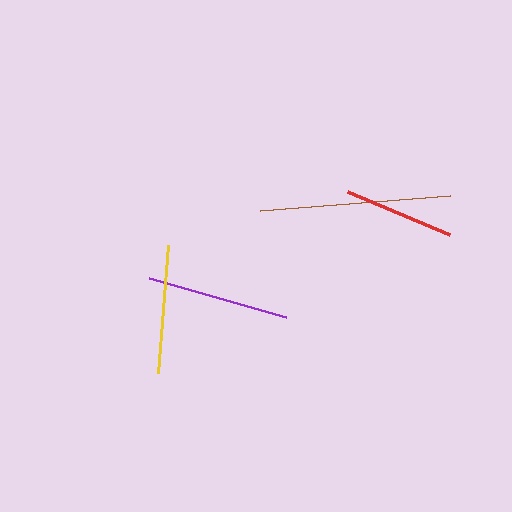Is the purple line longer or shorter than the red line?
The purple line is longer than the red line.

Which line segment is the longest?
The brown line is the longest at approximately 191 pixels.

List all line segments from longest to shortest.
From longest to shortest: brown, purple, yellow, red.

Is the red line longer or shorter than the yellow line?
The yellow line is longer than the red line.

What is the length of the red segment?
The red segment is approximately 111 pixels long.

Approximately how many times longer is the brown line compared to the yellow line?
The brown line is approximately 1.5 times the length of the yellow line.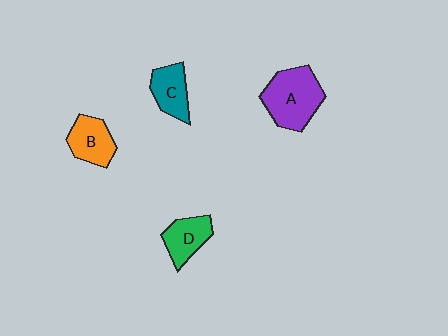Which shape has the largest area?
Shape A (purple).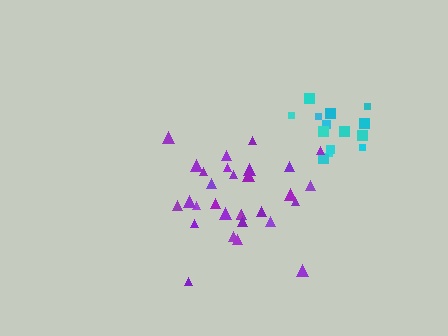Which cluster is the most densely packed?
Cyan.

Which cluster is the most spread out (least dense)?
Purple.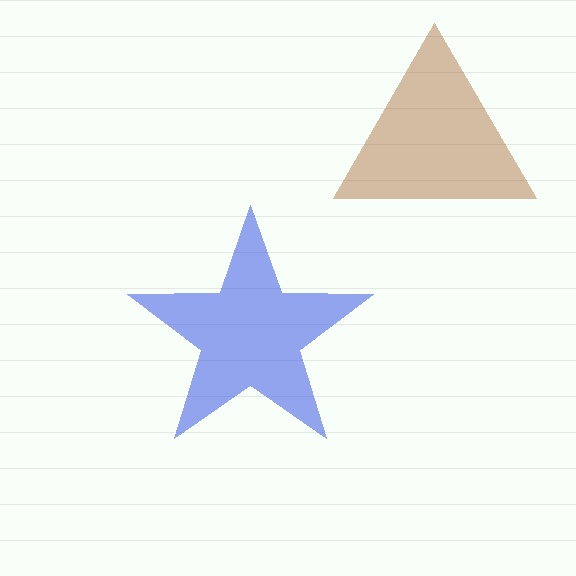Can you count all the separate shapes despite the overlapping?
Yes, there are 2 separate shapes.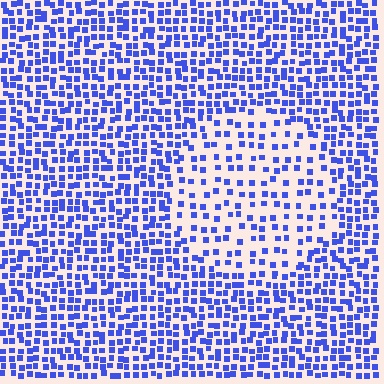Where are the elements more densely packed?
The elements are more densely packed outside the circle boundary.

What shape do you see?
I see a circle.